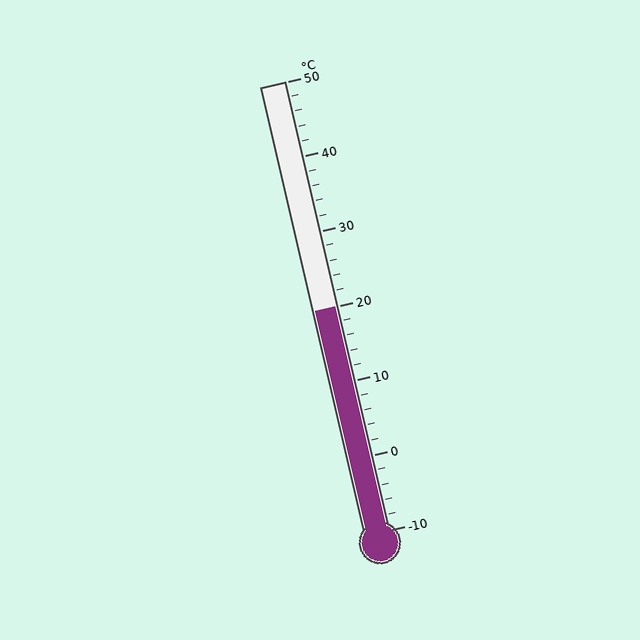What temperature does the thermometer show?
The thermometer shows approximately 20°C.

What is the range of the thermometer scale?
The thermometer scale ranges from -10°C to 50°C.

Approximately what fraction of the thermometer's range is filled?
The thermometer is filled to approximately 50% of its range.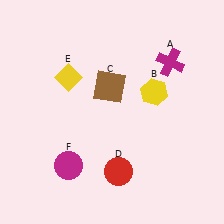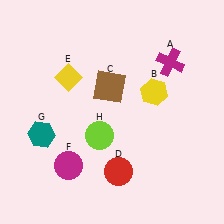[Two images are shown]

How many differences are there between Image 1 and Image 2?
There are 2 differences between the two images.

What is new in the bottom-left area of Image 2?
A lime circle (H) was added in the bottom-left area of Image 2.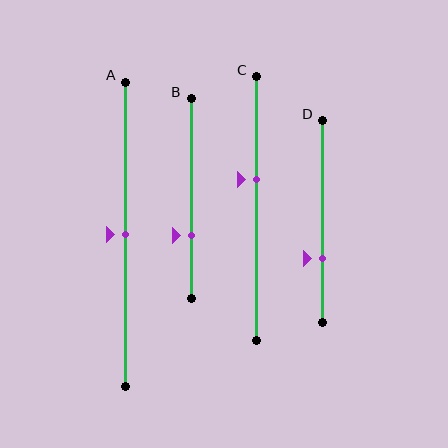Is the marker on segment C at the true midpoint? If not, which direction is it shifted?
No, the marker on segment C is shifted upward by about 11% of the segment length.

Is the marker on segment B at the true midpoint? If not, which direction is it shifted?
No, the marker on segment B is shifted downward by about 19% of the segment length.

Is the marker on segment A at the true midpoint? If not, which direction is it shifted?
Yes, the marker on segment A is at the true midpoint.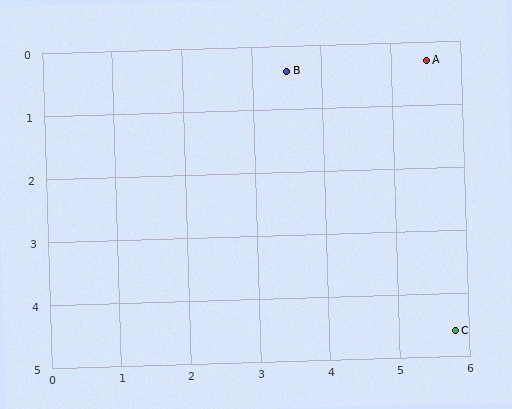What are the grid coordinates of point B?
Point B is at approximately (3.5, 0.4).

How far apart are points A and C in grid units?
Points A and C are about 4.3 grid units apart.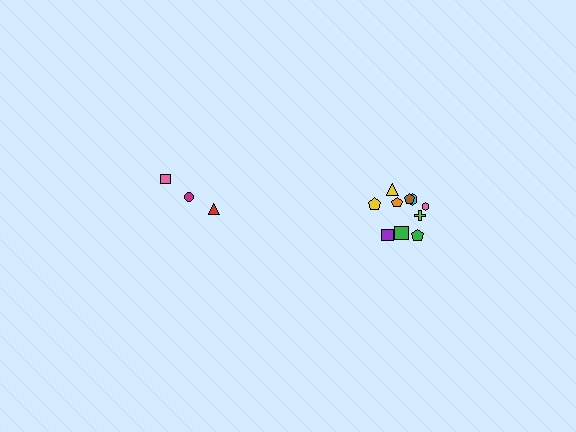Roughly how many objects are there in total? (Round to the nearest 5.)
Roughly 15 objects in total.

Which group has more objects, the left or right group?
The right group.